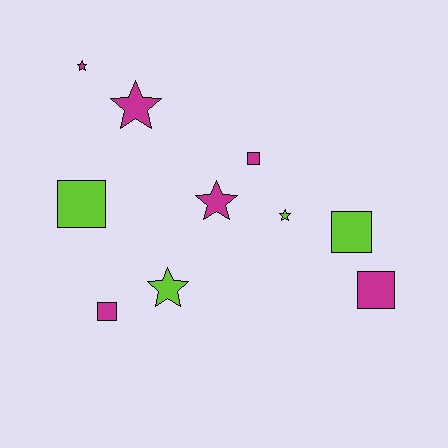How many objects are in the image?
There are 10 objects.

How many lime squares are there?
There are 2 lime squares.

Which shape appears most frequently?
Star, with 5 objects.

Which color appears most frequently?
Magenta, with 6 objects.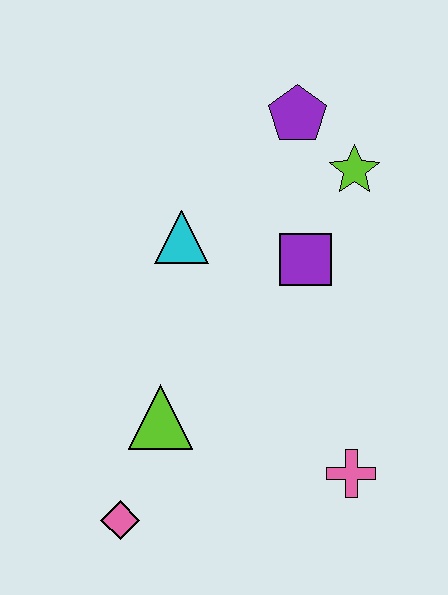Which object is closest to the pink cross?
The lime triangle is closest to the pink cross.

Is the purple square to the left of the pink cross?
Yes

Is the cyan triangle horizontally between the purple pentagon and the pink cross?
No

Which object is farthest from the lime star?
The pink diamond is farthest from the lime star.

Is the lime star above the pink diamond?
Yes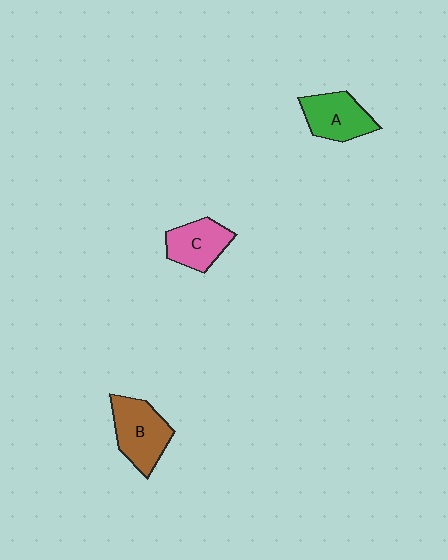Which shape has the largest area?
Shape B (brown).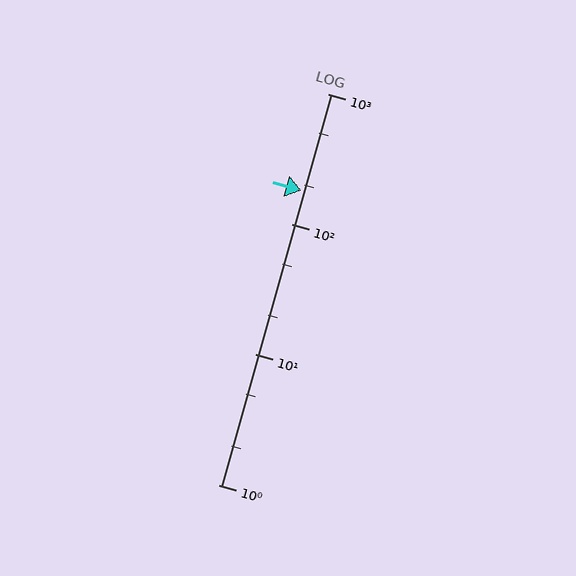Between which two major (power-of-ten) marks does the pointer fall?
The pointer is between 100 and 1000.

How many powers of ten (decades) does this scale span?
The scale spans 3 decades, from 1 to 1000.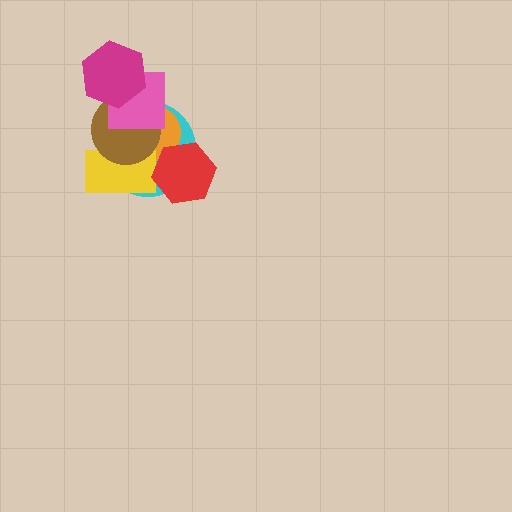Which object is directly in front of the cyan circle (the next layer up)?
The orange circle is directly in front of the cyan circle.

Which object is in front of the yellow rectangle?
The brown circle is in front of the yellow rectangle.